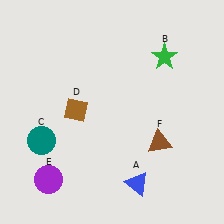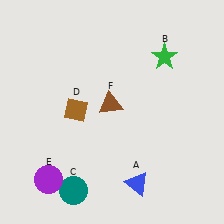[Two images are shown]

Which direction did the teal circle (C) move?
The teal circle (C) moved down.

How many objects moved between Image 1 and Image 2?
2 objects moved between the two images.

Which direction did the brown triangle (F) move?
The brown triangle (F) moved left.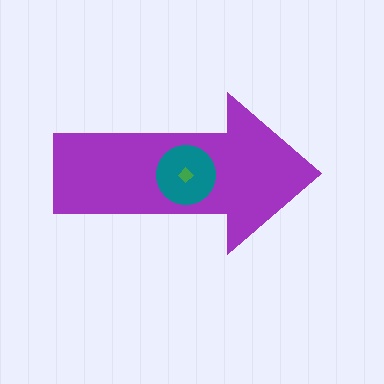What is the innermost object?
The green diamond.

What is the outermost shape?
The purple arrow.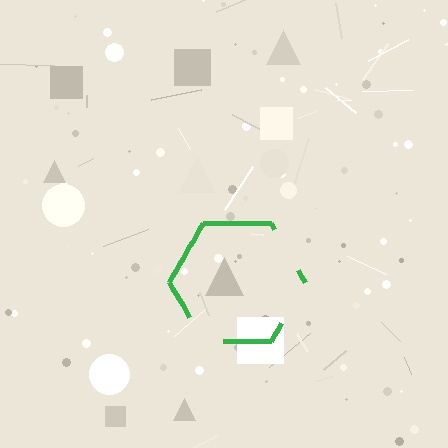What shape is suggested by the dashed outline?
The dashed outline suggests a hexagon.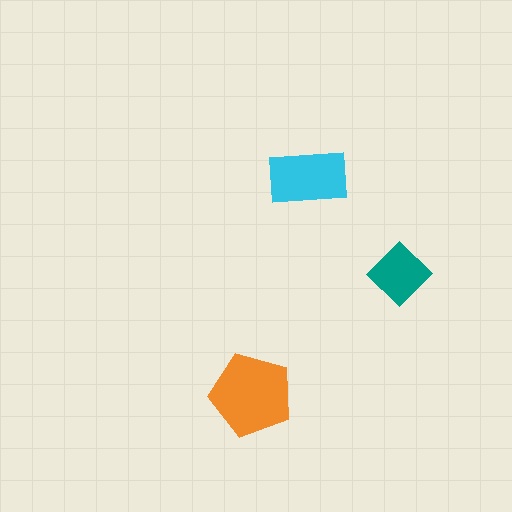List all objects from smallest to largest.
The teal diamond, the cyan rectangle, the orange pentagon.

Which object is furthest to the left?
The orange pentagon is leftmost.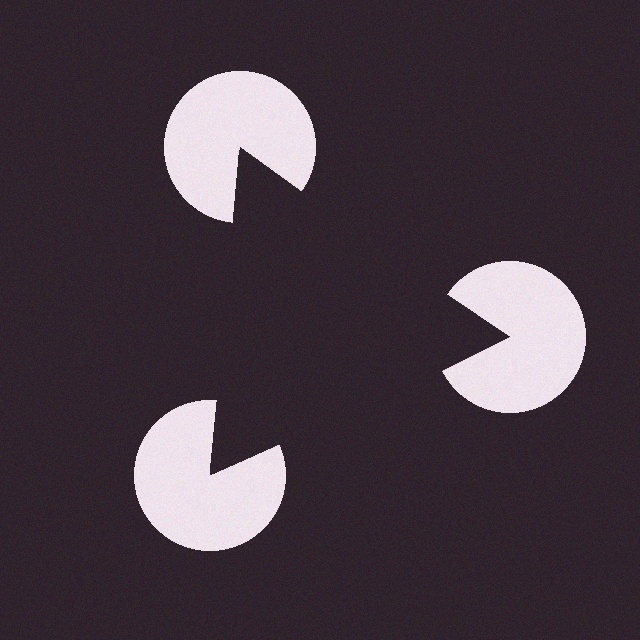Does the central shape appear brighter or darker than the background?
It typically appears slightly darker than the background, even though no actual brightness change is drawn.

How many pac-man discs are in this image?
There are 3 — one at each vertex of the illusory triangle.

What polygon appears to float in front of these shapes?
An illusory triangle — its edges are inferred from the aligned wedge cuts in the pac-man discs, not physically drawn.